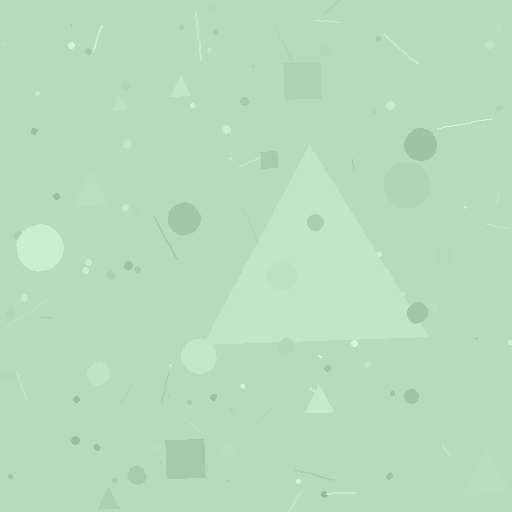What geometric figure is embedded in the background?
A triangle is embedded in the background.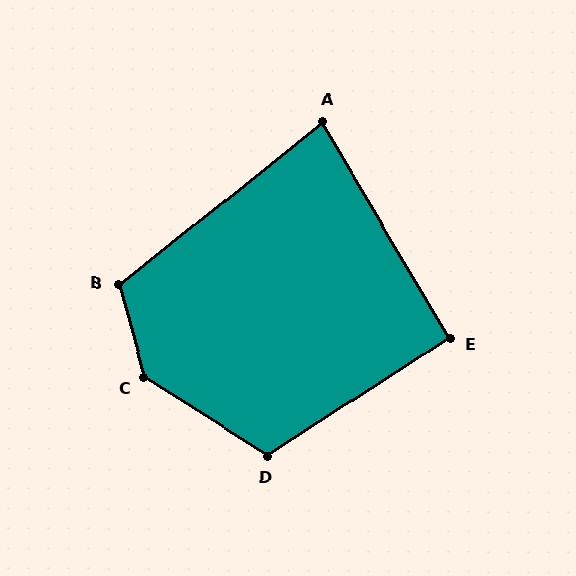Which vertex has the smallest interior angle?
A, at approximately 82 degrees.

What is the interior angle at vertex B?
Approximately 113 degrees (obtuse).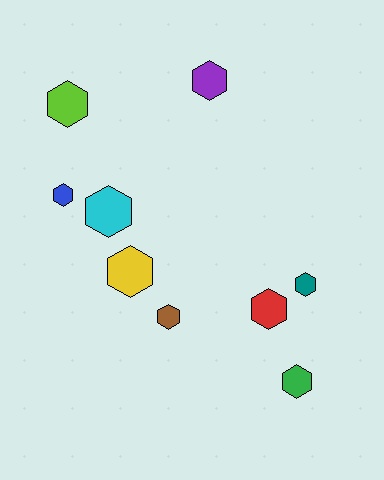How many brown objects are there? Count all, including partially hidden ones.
There is 1 brown object.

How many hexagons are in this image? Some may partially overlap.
There are 9 hexagons.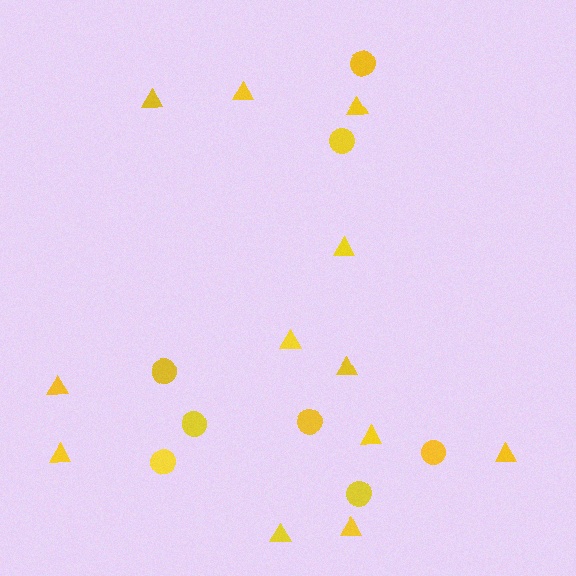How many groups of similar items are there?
There are 2 groups: one group of circles (8) and one group of triangles (12).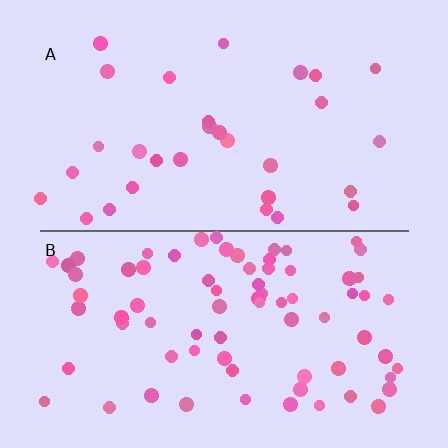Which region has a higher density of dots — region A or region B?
B (the bottom).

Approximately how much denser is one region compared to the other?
Approximately 2.6× — region B over region A.